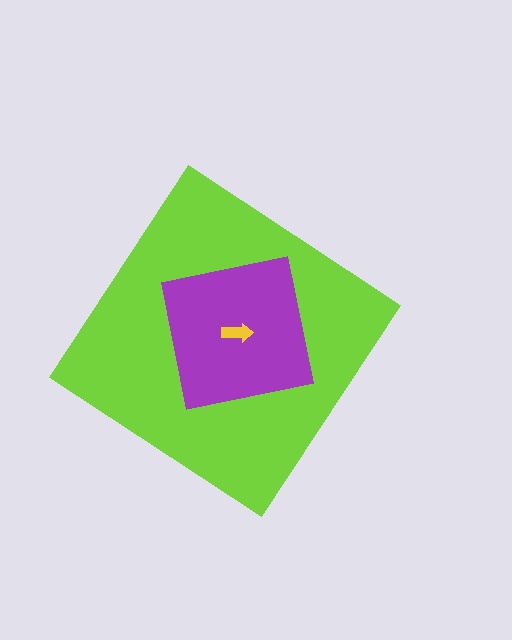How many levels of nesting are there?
3.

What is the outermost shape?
The lime diamond.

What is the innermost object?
The yellow arrow.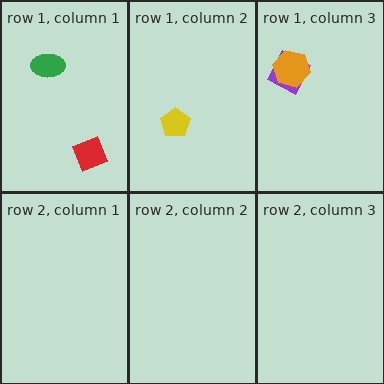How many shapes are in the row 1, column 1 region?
2.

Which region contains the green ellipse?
The row 1, column 1 region.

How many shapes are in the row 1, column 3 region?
2.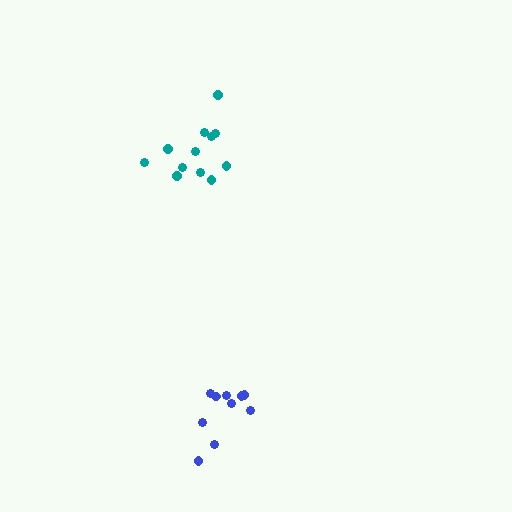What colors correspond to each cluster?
The clusters are colored: blue, teal.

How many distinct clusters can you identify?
There are 2 distinct clusters.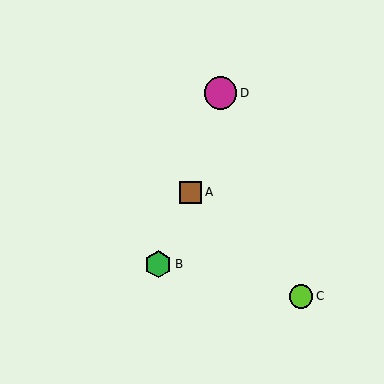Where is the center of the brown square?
The center of the brown square is at (191, 192).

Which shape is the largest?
The magenta circle (labeled D) is the largest.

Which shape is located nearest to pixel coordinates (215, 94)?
The magenta circle (labeled D) at (220, 93) is nearest to that location.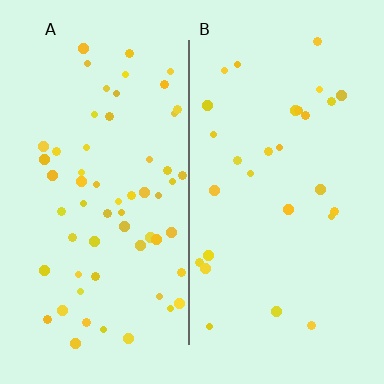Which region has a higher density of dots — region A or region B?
A (the left).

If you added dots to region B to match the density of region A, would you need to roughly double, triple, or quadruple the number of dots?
Approximately double.